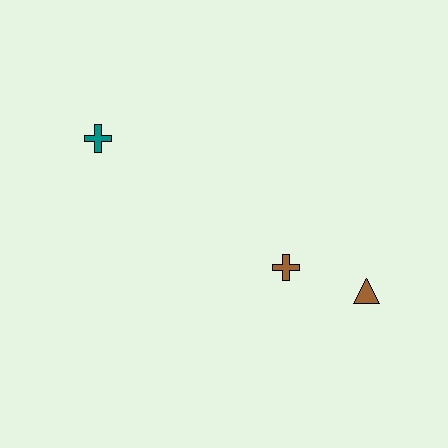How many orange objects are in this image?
There are no orange objects.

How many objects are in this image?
There are 3 objects.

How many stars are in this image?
There are no stars.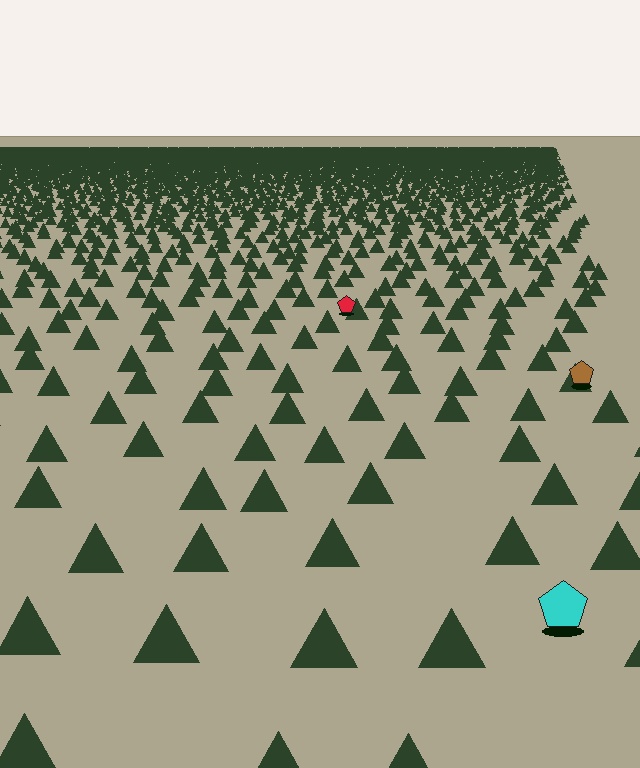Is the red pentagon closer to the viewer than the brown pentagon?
No. The brown pentagon is closer — you can tell from the texture gradient: the ground texture is coarser near it.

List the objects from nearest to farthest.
From nearest to farthest: the cyan pentagon, the brown pentagon, the red pentagon.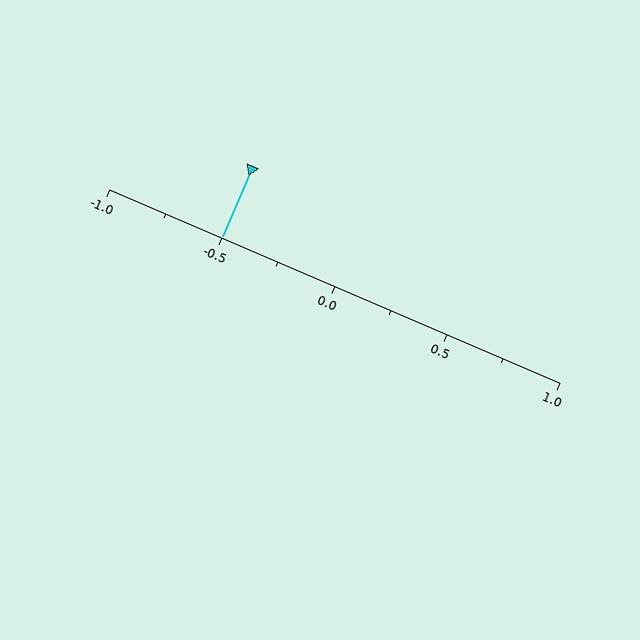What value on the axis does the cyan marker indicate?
The marker indicates approximately -0.5.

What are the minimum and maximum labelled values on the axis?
The axis runs from -1.0 to 1.0.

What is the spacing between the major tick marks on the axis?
The major ticks are spaced 0.5 apart.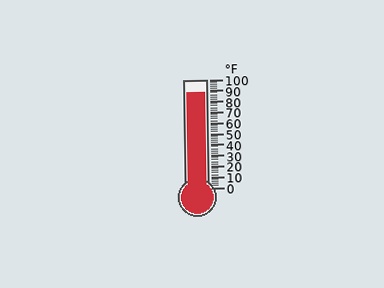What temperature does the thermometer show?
The thermometer shows approximately 88°F.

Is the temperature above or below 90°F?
The temperature is below 90°F.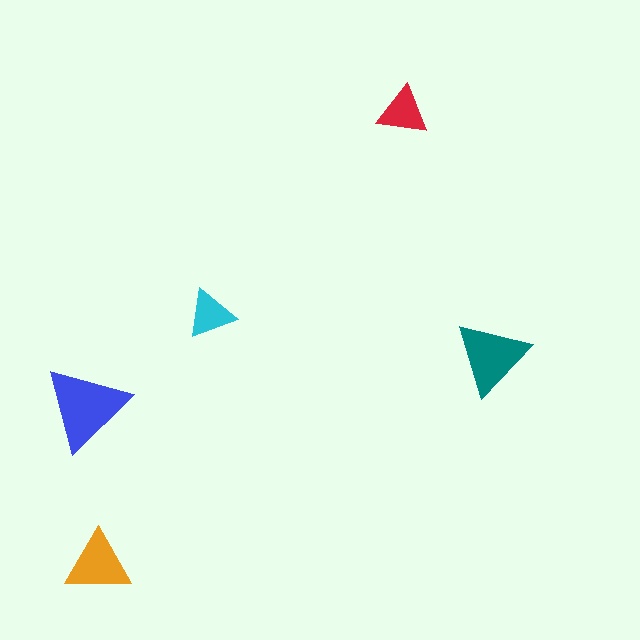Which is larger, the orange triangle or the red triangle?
The orange one.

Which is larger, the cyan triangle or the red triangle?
The red one.